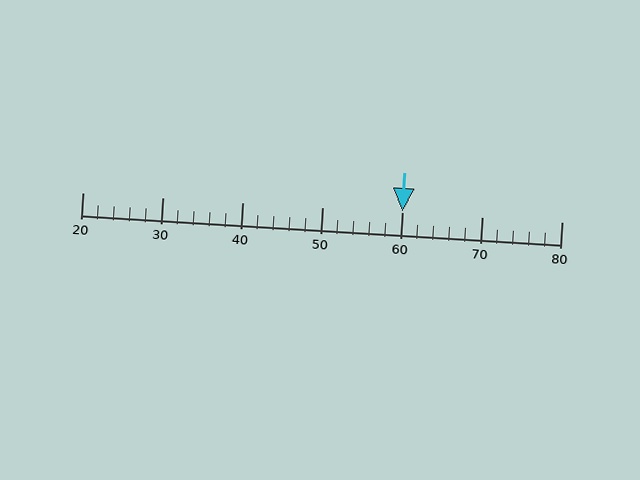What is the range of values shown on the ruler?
The ruler shows values from 20 to 80.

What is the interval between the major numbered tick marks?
The major tick marks are spaced 10 units apart.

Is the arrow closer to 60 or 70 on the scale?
The arrow is closer to 60.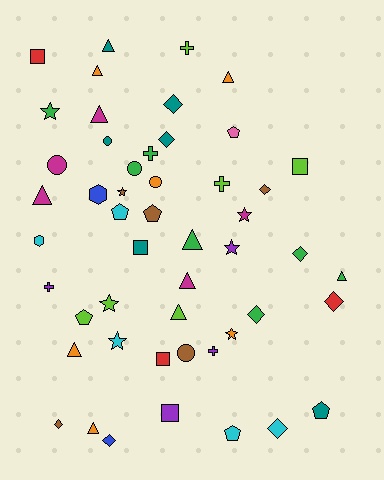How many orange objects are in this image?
There are 6 orange objects.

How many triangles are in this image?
There are 11 triangles.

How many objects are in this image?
There are 50 objects.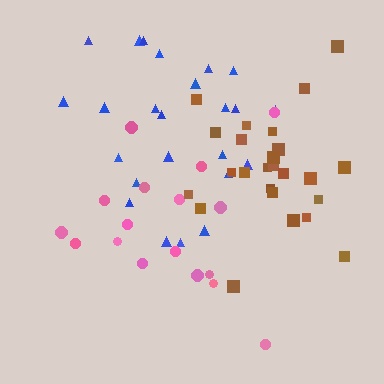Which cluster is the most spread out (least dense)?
Pink.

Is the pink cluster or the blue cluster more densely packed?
Blue.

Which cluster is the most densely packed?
Brown.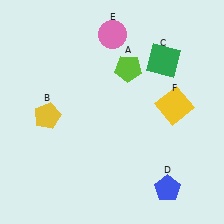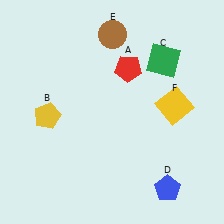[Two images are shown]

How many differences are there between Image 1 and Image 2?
There are 2 differences between the two images.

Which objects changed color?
A changed from lime to red. E changed from pink to brown.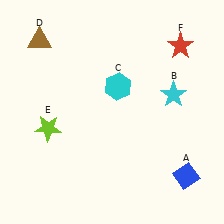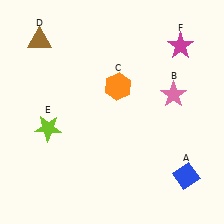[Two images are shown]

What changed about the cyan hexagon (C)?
In Image 1, C is cyan. In Image 2, it changed to orange.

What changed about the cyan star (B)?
In Image 1, B is cyan. In Image 2, it changed to pink.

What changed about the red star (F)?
In Image 1, F is red. In Image 2, it changed to magenta.